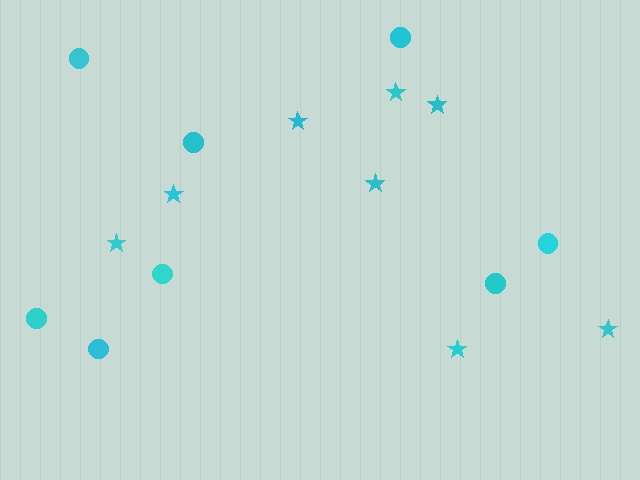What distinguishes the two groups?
There are 2 groups: one group of circles (8) and one group of stars (8).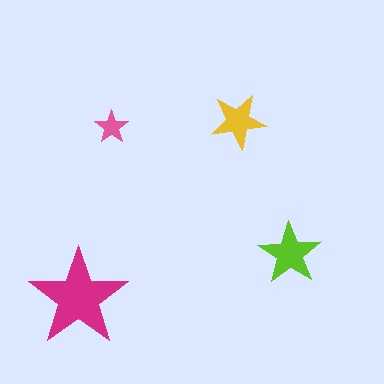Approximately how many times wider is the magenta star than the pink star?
About 3 times wider.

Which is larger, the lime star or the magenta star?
The magenta one.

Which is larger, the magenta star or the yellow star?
The magenta one.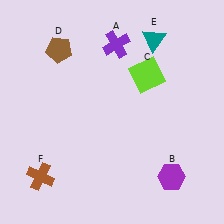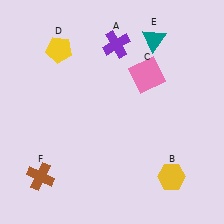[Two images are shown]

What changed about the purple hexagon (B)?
In Image 1, B is purple. In Image 2, it changed to yellow.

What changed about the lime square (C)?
In Image 1, C is lime. In Image 2, it changed to pink.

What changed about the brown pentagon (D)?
In Image 1, D is brown. In Image 2, it changed to yellow.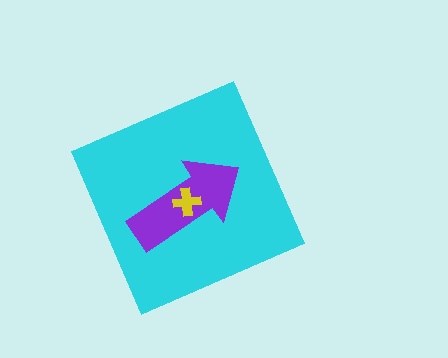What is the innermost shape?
The yellow cross.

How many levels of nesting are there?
3.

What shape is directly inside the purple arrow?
The yellow cross.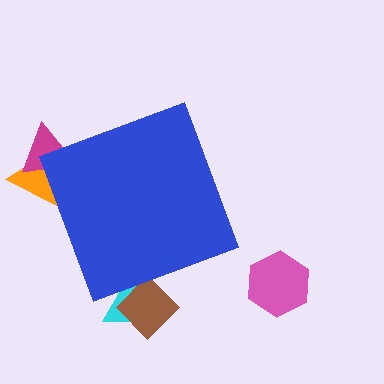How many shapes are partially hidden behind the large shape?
4 shapes are partially hidden.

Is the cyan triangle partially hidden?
Yes, the cyan triangle is partially hidden behind the blue diamond.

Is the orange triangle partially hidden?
Yes, the orange triangle is partially hidden behind the blue diamond.